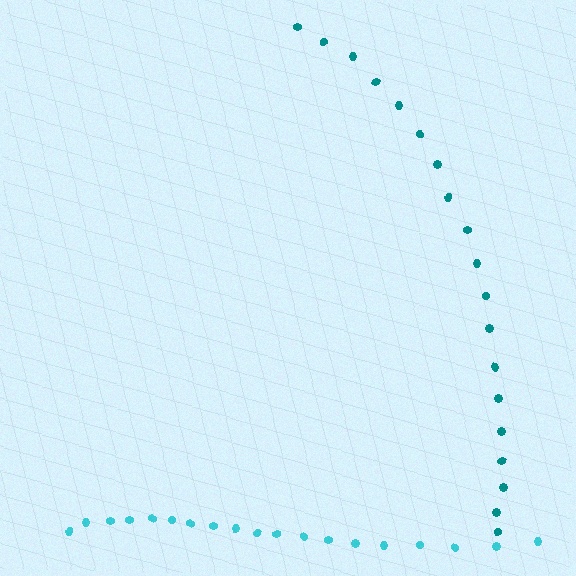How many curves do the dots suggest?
There are 2 distinct paths.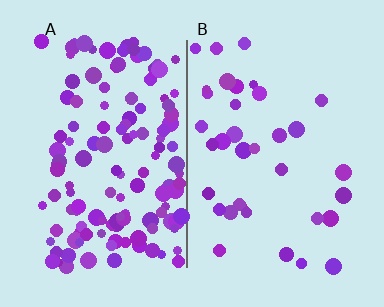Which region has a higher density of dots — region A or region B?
A (the left).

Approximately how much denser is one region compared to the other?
Approximately 3.8× — region A over region B.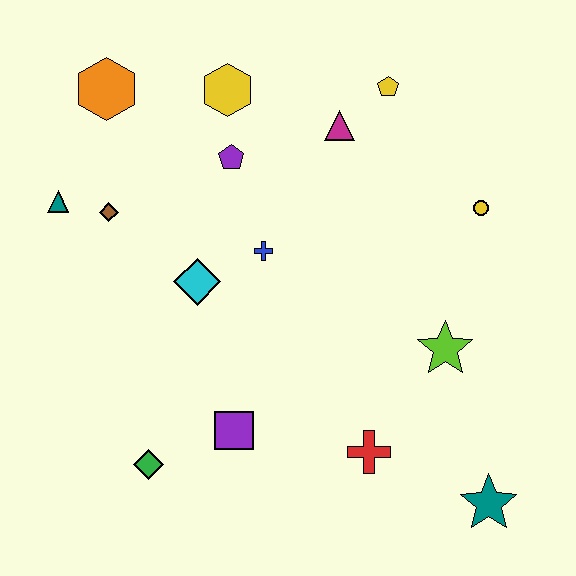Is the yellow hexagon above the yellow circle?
Yes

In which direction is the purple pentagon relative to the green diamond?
The purple pentagon is above the green diamond.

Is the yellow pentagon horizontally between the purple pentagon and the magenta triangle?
No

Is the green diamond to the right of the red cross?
No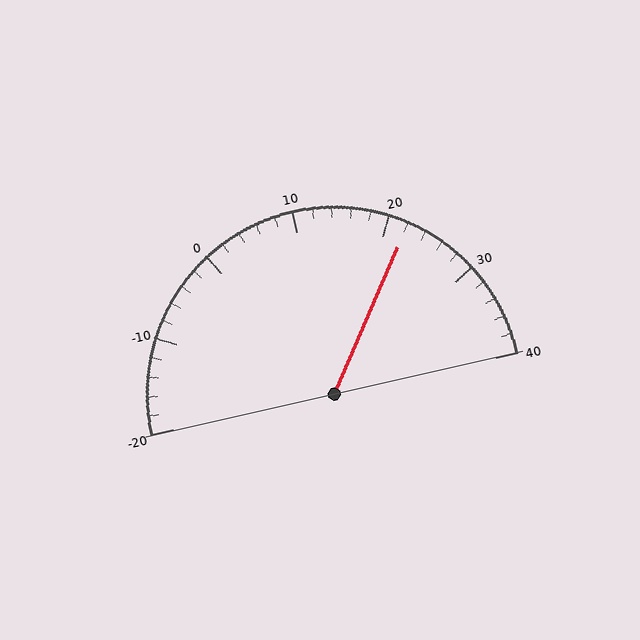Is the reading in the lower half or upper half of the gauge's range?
The reading is in the upper half of the range (-20 to 40).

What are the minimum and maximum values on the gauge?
The gauge ranges from -20 to 40.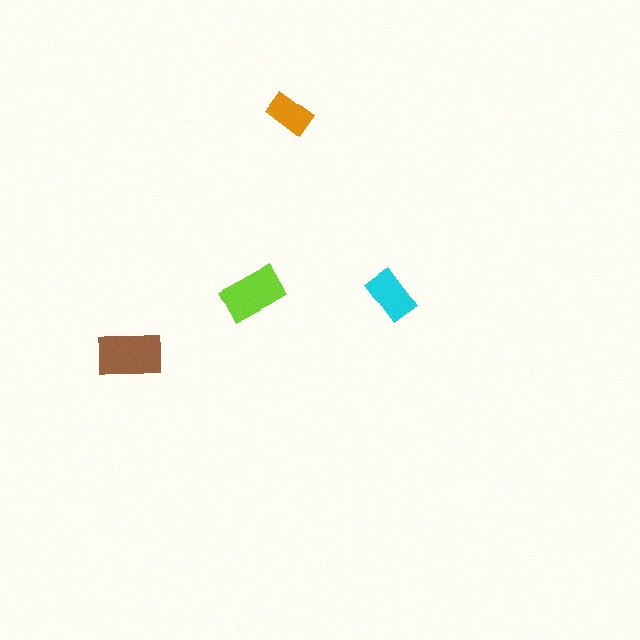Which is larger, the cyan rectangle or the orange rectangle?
The cyan one.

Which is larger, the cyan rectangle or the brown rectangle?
The brown one.